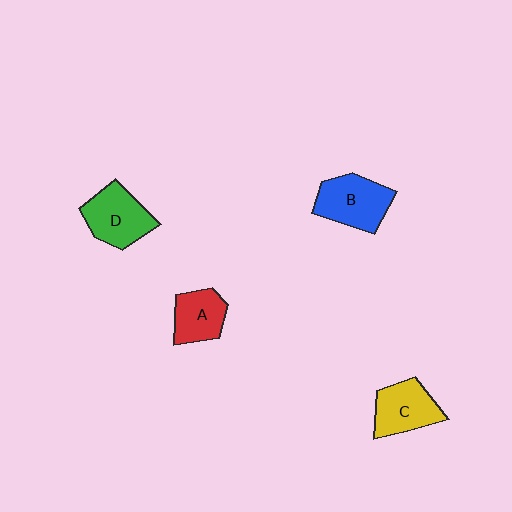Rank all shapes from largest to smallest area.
From largest to smallest: B (blue), D (green), C (yellow), A (red).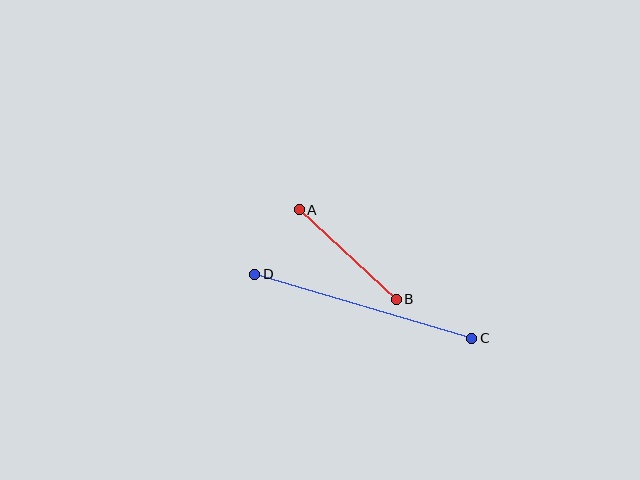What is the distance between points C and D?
The distance is approximately 226 pixels.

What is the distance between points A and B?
The distance is approximately 132 pixels.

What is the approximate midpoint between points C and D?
The midpoint is at approximately (363, 306) pixels.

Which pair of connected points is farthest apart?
Points C and D are farthest apart.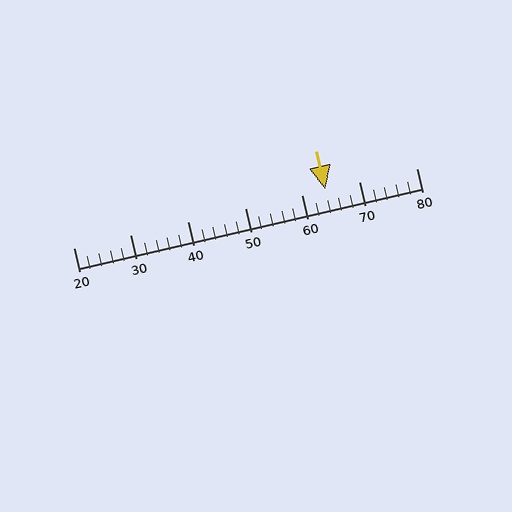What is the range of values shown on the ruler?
The ruler shows values from 20 to 80.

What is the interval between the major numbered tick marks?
The major tick marks are spaced 10 units apart.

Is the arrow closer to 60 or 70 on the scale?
The arrow is closer to 60.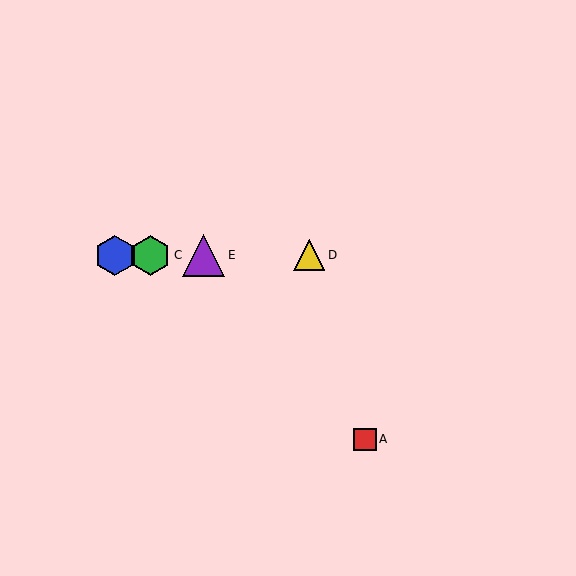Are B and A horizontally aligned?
No, B is at y≈255 and A is at y≈439.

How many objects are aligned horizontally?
4 objects (B, C, D, E) are aligned horizontally.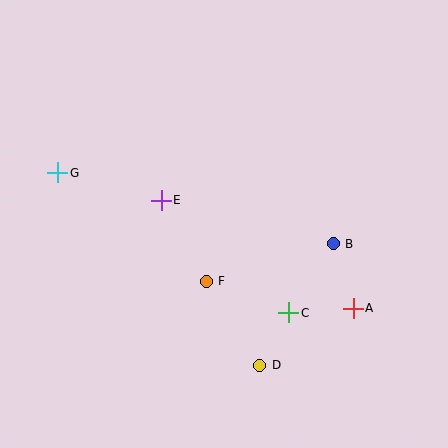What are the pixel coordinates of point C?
Point C is at (288, 313).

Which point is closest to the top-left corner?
Point G is closest to the top-left corner.